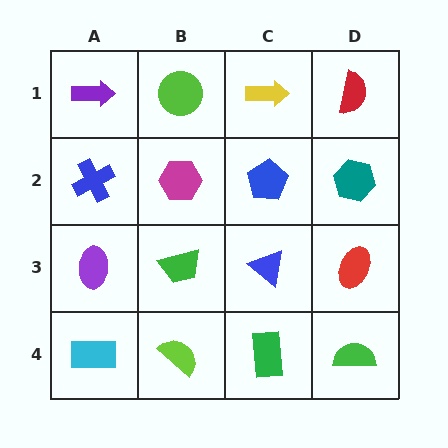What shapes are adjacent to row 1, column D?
A teal hexagon (row 2, column D), a yellow arrow (row 1, column C).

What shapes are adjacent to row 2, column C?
A yellow arrow (row 1, column C), a blue triangle (row 3, column C), a magenta hexagon (row 2, column B), a teal hexagon (row 2, column D).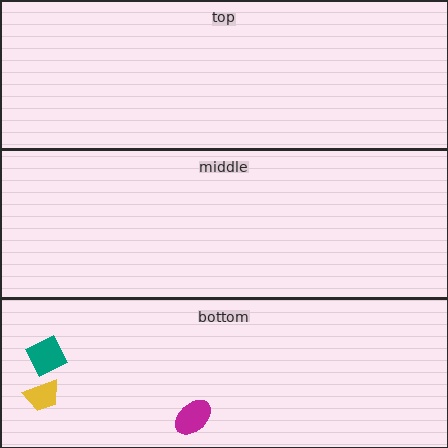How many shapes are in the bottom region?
3.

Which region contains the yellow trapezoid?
The bottom region.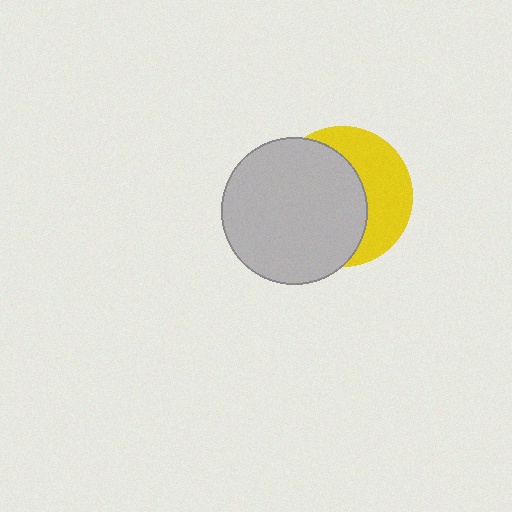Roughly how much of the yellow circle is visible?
A small part of it is visible (roughly 41%).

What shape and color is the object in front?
The object in front is a light gray circle.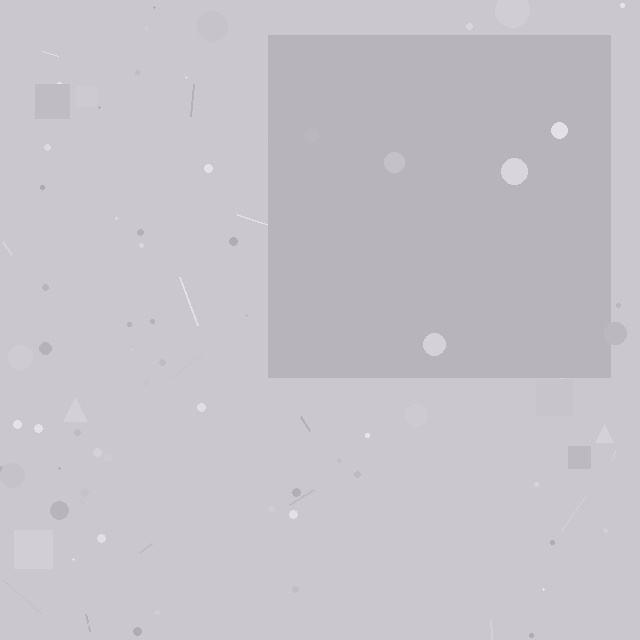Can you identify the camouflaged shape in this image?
The camouflaged shape is a square.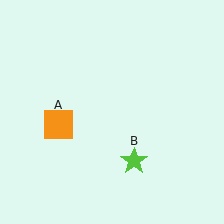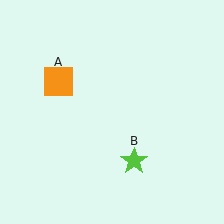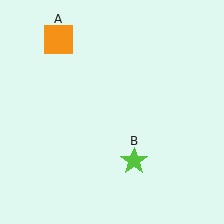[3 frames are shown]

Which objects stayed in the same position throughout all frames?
Lime star (object B) remained stationary.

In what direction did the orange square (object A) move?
The orange square (object A) moved up.